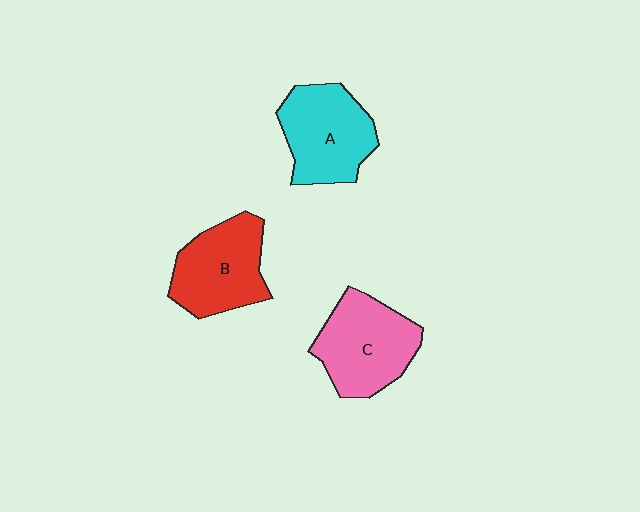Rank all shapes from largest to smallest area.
From largest to smallest: C (pink), A (cyan), B (red).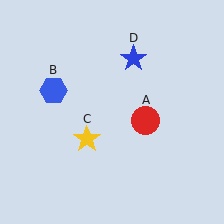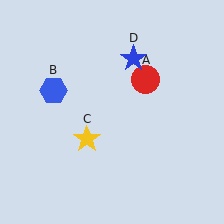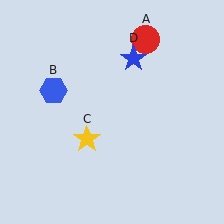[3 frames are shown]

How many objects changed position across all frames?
1 object changed position: red circle (object A).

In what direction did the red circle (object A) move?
The red circle (object A) moved up.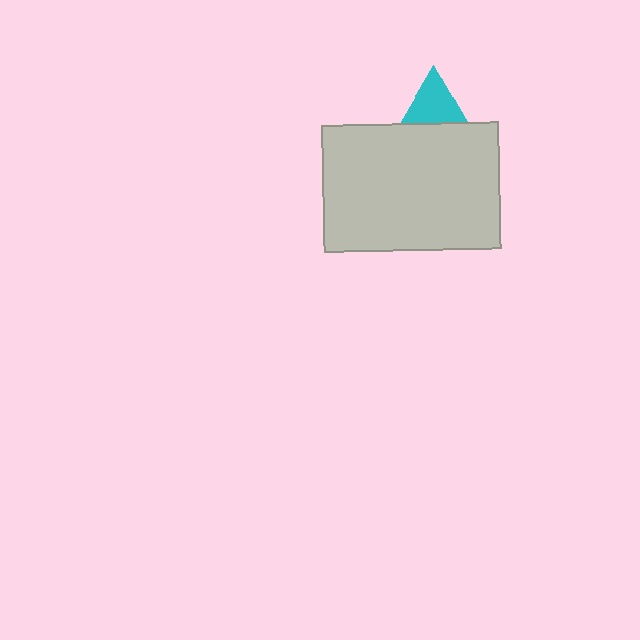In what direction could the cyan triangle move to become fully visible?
The cyan triangle could move up. That would shift it out from behind the light gray rectangle entirely.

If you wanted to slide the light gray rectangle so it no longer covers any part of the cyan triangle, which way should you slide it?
Slide it down — that is the most direct way to separate the two shapes.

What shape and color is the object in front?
The object in front is a light gray rectangle.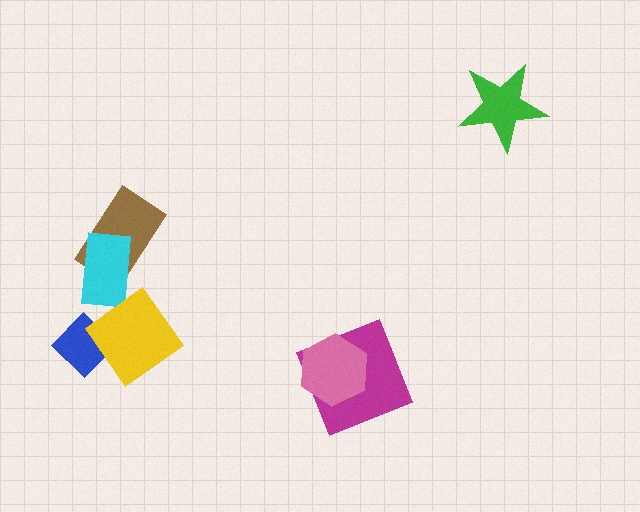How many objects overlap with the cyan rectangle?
2 objects overlap with the cyan rectangle.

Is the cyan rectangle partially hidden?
Yes, it is partially covered by another shape.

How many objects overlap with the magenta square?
1 object overlaps with the magenta square.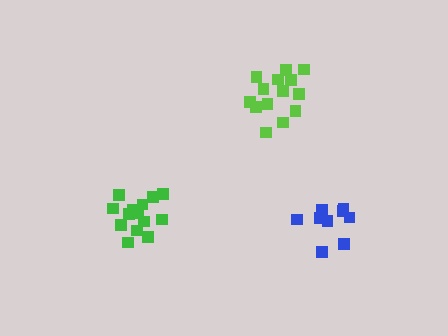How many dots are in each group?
Group 1: 14 dots, Group 2: 14 dots, Group 3: 9 dots (37 total).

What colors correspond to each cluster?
The clusters are colored: green, lime, blue.